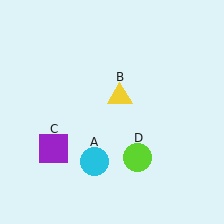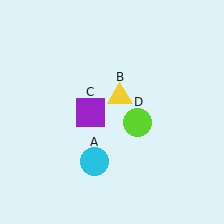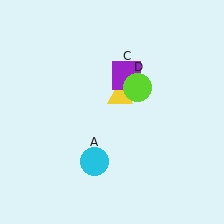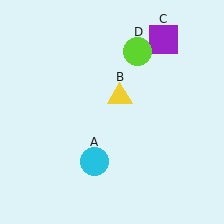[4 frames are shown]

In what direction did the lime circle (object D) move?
The lime circle (object D) moved up.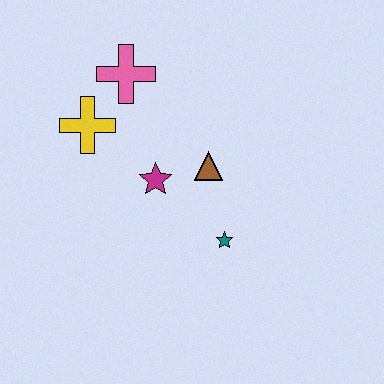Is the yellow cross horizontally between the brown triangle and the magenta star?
No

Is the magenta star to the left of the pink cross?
No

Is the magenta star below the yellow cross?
Yes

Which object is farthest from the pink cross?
The teal star is farthest from the pink cross.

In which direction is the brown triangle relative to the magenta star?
The brown triangle is to the right of the magenta star.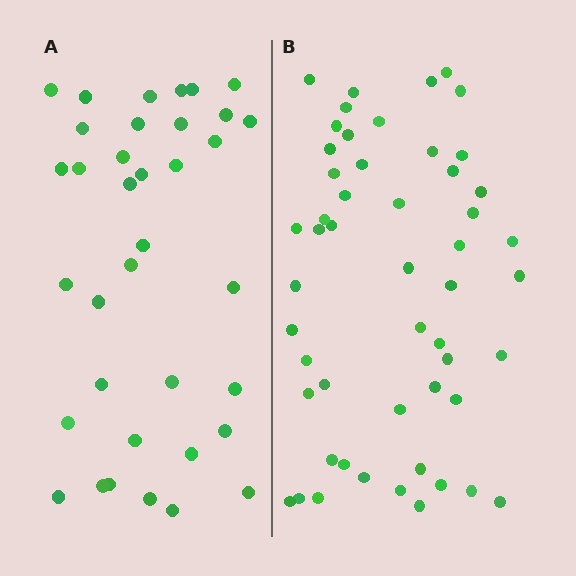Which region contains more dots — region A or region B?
Region B (the right region) has more dots.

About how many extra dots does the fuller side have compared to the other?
Region B has approximately 15 more dots than region A.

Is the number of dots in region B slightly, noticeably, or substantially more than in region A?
Region B has noticeably more, but not dramatically so. The ratio is roughly 1.4 to 1.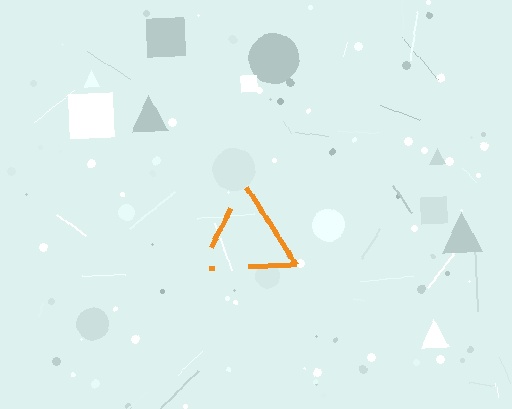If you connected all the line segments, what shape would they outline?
They would outline a triangle.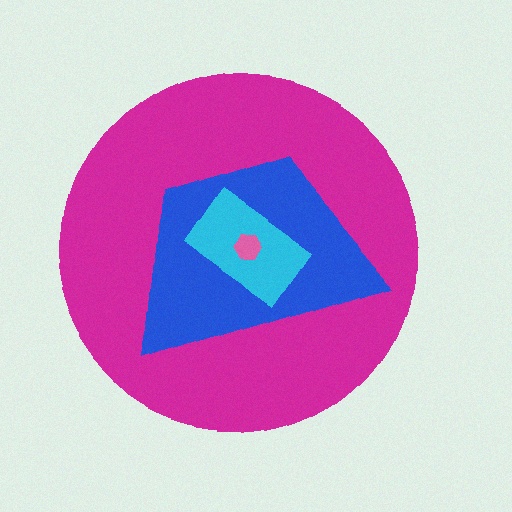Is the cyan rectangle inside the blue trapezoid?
Yes.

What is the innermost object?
The pink hexagon.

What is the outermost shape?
The magenta circle.